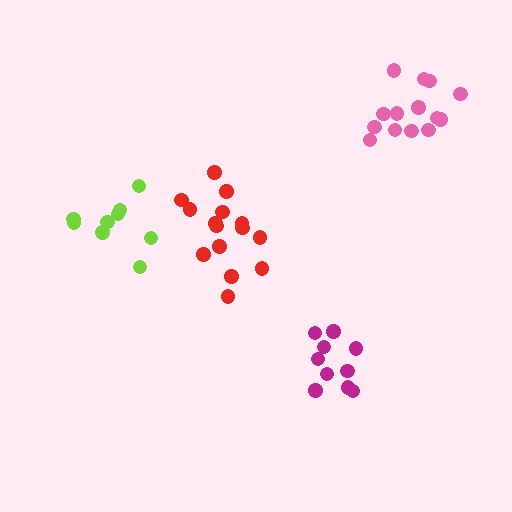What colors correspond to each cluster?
The clusters are colored: red, pink, lime, magenta.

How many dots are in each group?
Group 1: 15 dots, Group 2: 14 dots, Group 3: 9 dots, Group 4: 10 dots (48 total).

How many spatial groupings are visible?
There are 4 spatial groupings.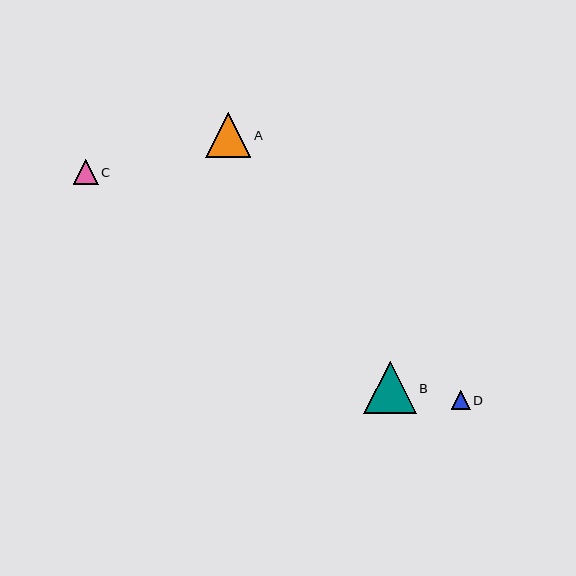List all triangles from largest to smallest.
From largest to smallest: B, A, C, D.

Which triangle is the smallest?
Triangle D is the smallest with a size of approximately 19 pixels.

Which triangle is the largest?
Triangle B is the largest with a size of approximately 53 pixels.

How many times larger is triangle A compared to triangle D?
Triangle A is approximately 2.4 times the size of triangle D.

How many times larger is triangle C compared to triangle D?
Triangle C is approximately 1.3 times the size of triangle D.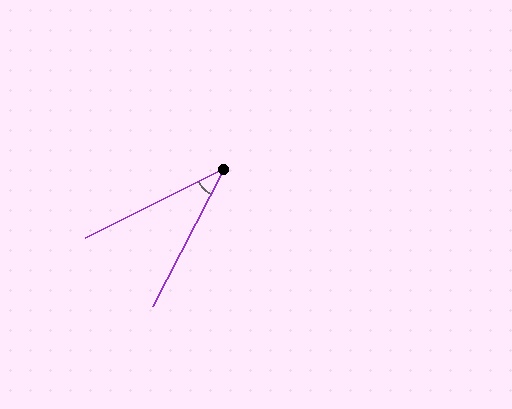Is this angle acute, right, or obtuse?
It is acute.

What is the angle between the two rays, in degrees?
Approximately 36 degrees.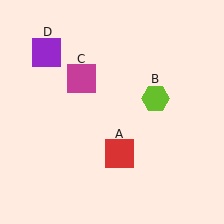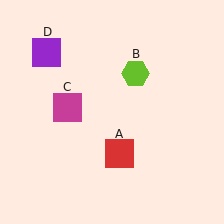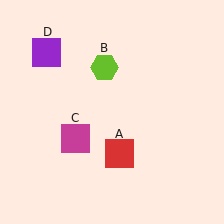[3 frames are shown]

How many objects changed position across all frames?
2 objects changed position: lime hexagon (object B), magenta square (object C).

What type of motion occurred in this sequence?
The lime hexagon (object B), magenta square (object C) rotated counterclockwise around the center of the scene.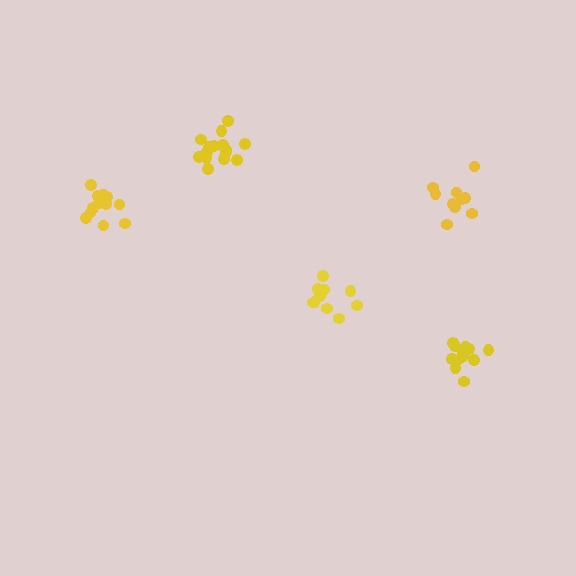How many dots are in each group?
Group 1: 10 dots, Group 2: 16 dots, Group 3: 13 dots, Group 4: 13 dots, Group 5: 10 dots (62 total).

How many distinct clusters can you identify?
There are 5 distinct clusters.